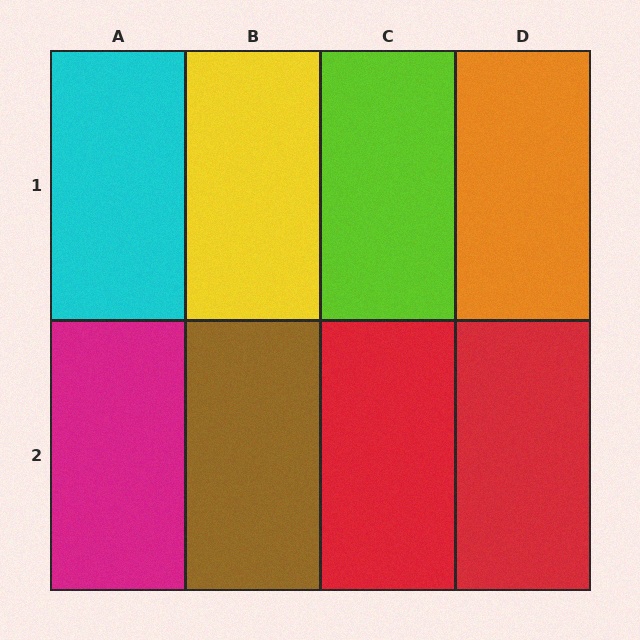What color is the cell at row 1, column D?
Orange.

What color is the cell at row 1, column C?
Lime.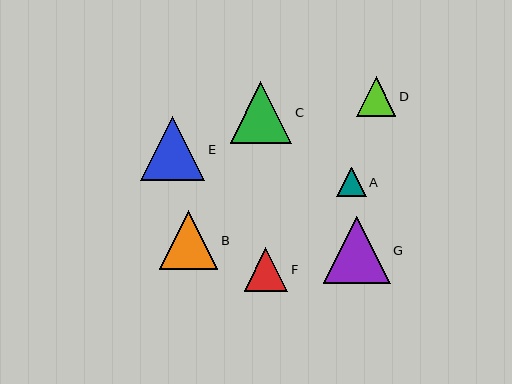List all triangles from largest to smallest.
From largest to smallest: G, E, C, B, F, D, A.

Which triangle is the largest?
Triangle G is the largest with a size of approximately 67 pixels.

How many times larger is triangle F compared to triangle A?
Triangle F is approximately 1.5 times the size of triangle A.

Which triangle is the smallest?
Triangle A is the smallest with a size of approximately 29 pixels.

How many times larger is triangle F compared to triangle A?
Triangle F is approximately 1.5 times the size of triangle A.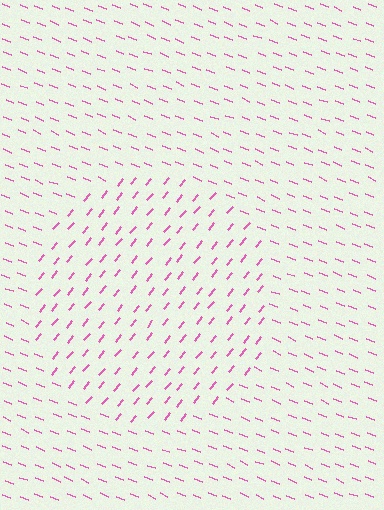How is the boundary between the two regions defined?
The boundary is defined purely by a change in line orientation (approximately 73 degrees difference). All lines are the same color and thickness.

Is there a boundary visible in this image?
Yes, there is a texture boundary formed by a change in line orientation.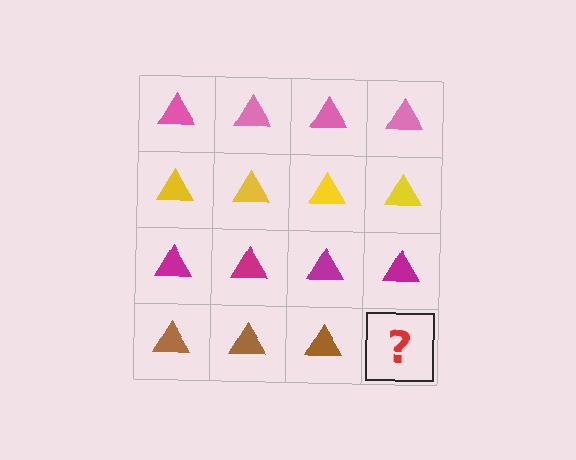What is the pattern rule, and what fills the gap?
The rule is that each row has a consistent color. The gap should be filled with a brown triangle.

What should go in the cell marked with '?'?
The missing cell should contain a brown triangle.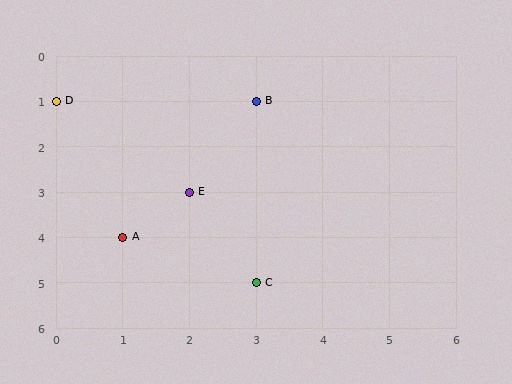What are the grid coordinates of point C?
Point C is at grid coordinates (3, 5).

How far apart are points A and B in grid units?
Points A and B are 2 columns and 3 rows apart (about 3.6 grid units diagonally).